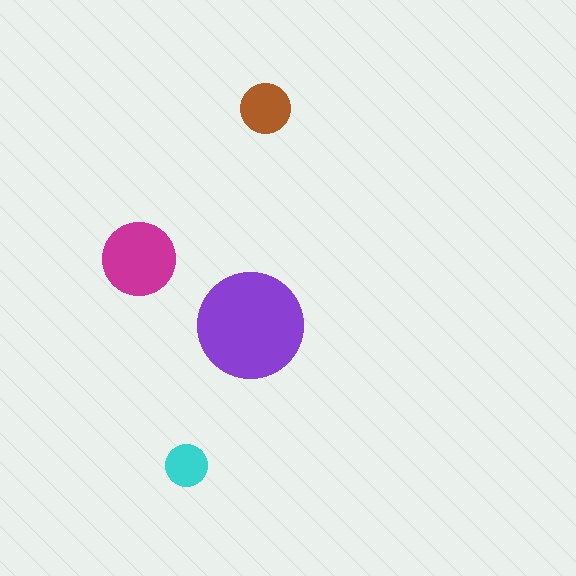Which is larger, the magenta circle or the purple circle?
The purple one.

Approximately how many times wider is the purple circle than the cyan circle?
About 2.5 times wider.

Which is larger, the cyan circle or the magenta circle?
The magenta one.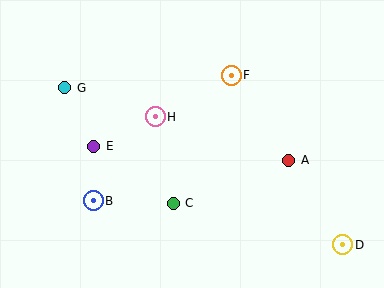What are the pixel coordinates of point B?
Point B is at (93, 201).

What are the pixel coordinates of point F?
Point F is at (231, 75).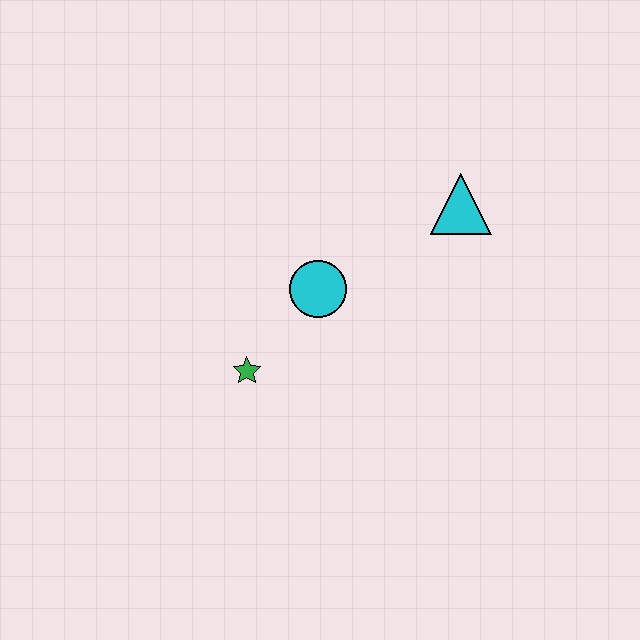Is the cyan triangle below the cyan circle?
No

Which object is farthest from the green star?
The cyan triangle is farthest from the green star.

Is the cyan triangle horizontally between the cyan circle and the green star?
No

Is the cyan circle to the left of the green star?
No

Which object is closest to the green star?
The cyan circle is closest to the green star.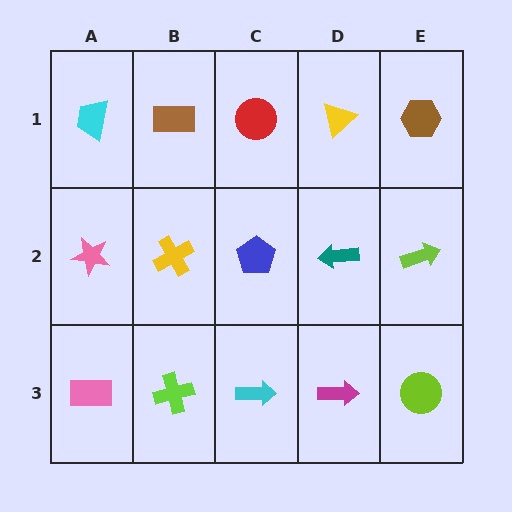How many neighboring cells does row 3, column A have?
2.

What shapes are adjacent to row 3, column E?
A lime arrow (row 2, column E), a magenta arrow (row 3, column D).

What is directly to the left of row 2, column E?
A teal arrow.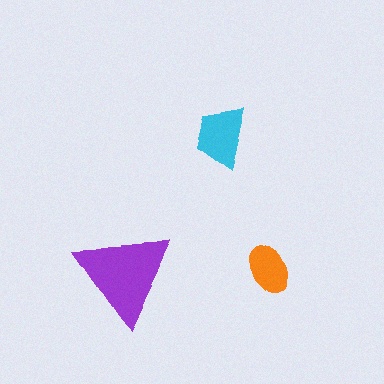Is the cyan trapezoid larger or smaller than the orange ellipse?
Larger.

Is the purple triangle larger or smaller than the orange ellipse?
Larger.